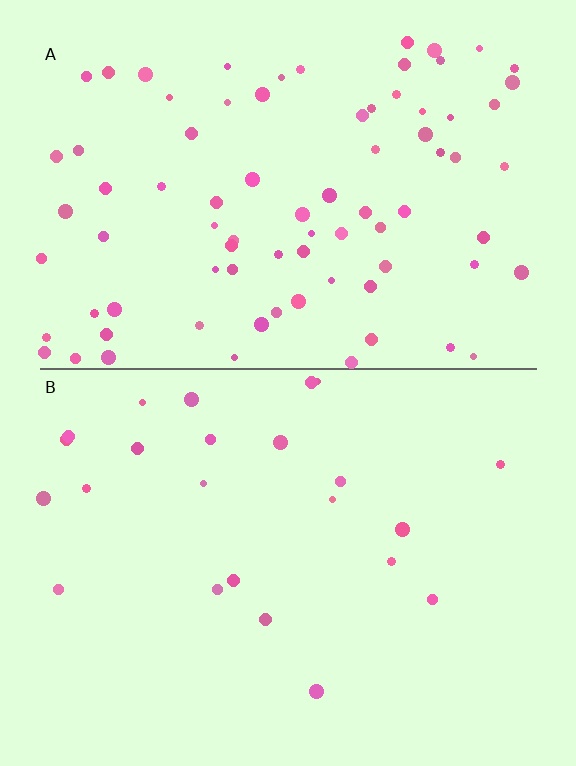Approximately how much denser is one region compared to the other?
Approximately 3.5× — region A over region B.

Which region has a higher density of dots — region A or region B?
A (the top).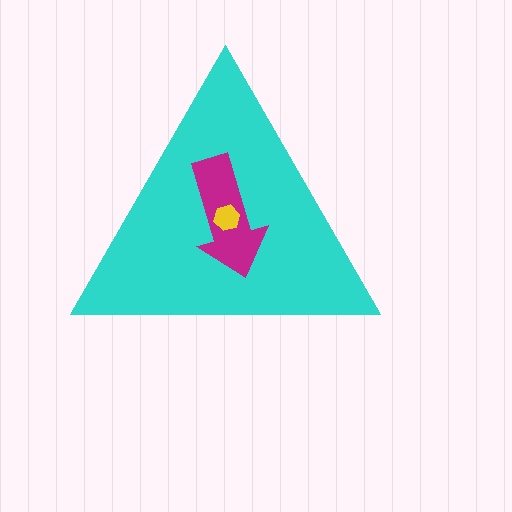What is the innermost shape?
The yellow hexagon.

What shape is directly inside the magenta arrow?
The yellow hexagon.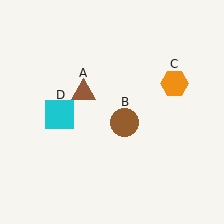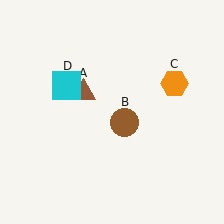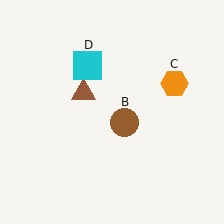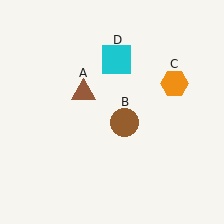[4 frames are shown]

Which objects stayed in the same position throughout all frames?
Brown triangle (object A) and brown circle (object B) and orange hexagon (object C) remained stationary.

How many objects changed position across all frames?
1 object changed position: cyan square (object D).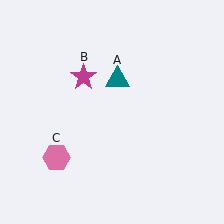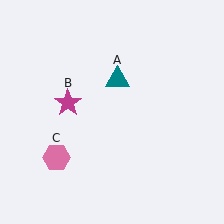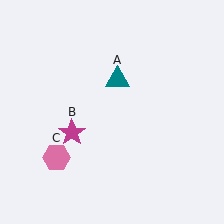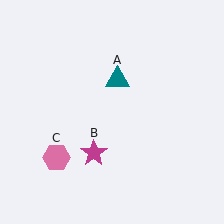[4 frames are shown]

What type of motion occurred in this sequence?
The magenta star (object B) rotated counterclockwise around the center of the scene.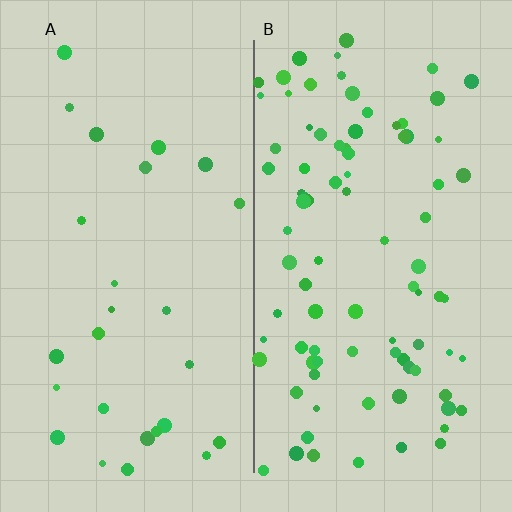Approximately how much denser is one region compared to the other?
Approximately 3.4× — region B over region A.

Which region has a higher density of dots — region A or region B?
B (the right).